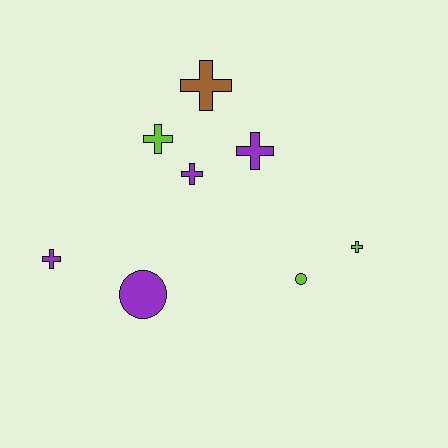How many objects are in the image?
There are 8 objects.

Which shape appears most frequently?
Cross, with 6 objects.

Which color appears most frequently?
Purple, with 4 objects.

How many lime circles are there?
There is 1 lime circle.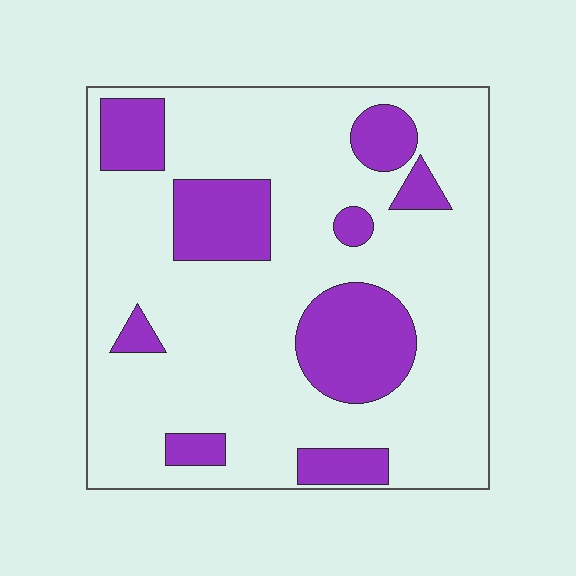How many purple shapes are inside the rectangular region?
9.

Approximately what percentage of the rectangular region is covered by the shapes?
Approximately 25%.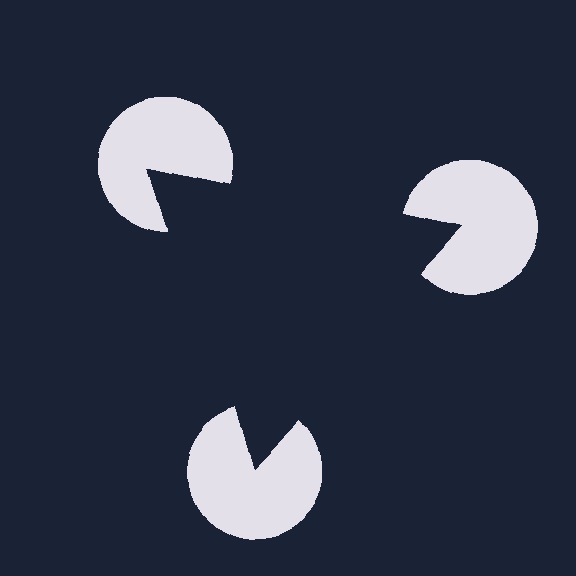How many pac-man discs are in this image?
There are 3 — one at each vertex of the illusory triangle.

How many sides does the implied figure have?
3 sides.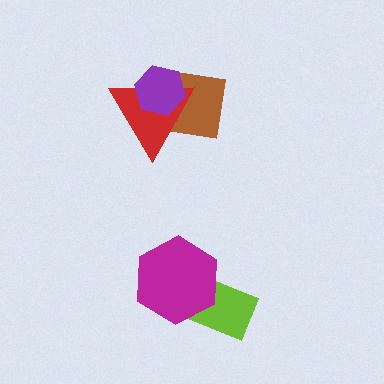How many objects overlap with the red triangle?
2 objects overlap with the red triangle.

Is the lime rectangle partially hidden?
Yes, it is partially covered by another shape.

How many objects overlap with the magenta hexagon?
1 object overlaps with the magenta hexagon.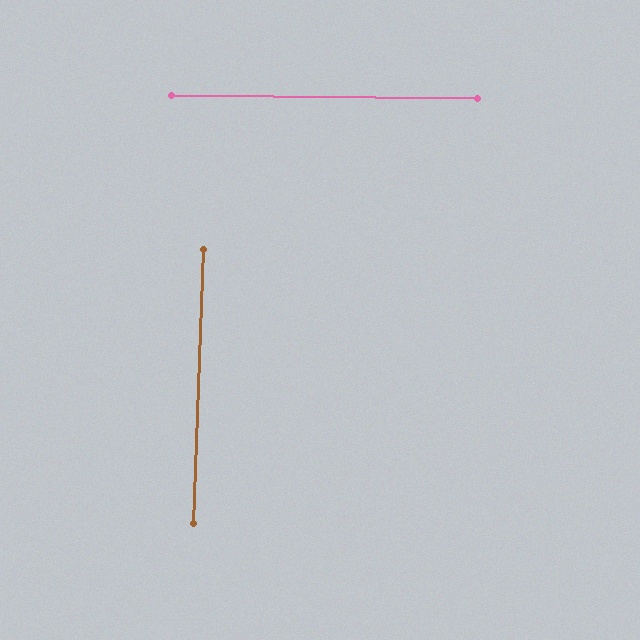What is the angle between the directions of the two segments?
Approximately 88 degrees.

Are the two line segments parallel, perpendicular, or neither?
Perpendicular — they meet at approximately 88°.